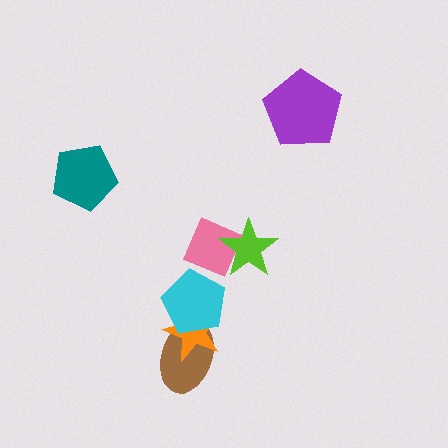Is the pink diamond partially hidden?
Yes, it is partially covered by another shape.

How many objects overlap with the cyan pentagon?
3 objects overlap with the cyan pentagon.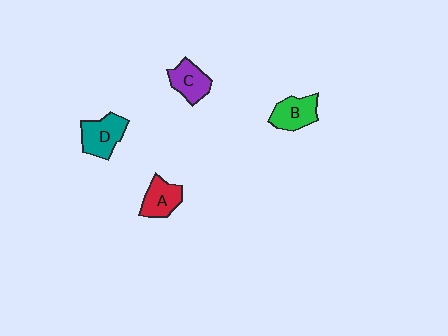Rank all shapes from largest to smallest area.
From largest to smallest: D (teal), B (green), C (purple), A (red).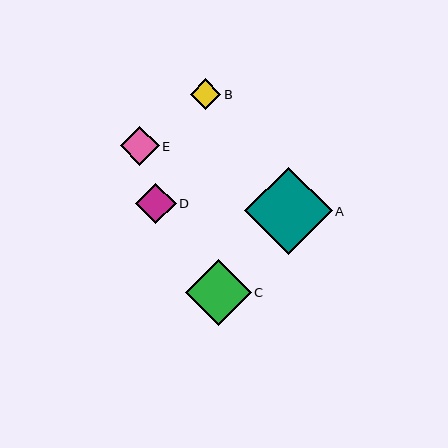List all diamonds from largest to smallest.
From largest to smallest: A, C, D, E, B.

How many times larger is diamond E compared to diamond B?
Diamond E is approximately 1.3 times the size of diamond B.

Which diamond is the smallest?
Diamond B is the smallest with a size of approximately 31 pixels.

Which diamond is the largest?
Diamond A is the largest with a size of approximately 87 pixels.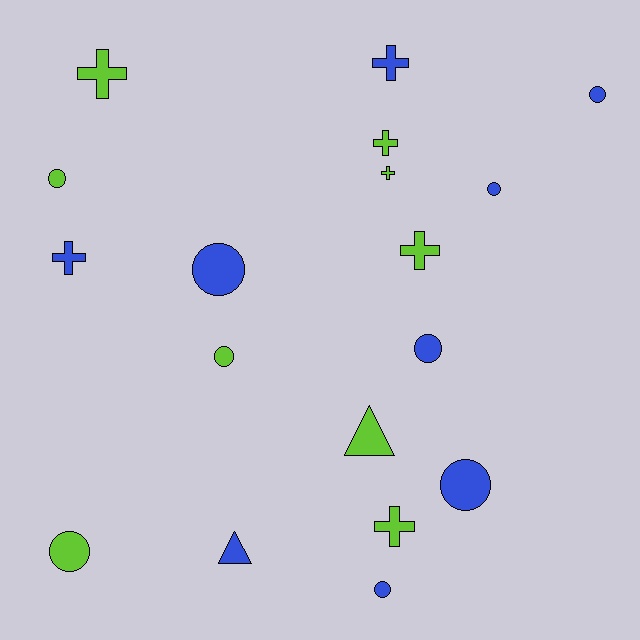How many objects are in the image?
There are 18 objects.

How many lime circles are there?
There are 3 lime circles.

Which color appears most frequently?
Lime, with 9 objects.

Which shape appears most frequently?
Circle, with 9 objects.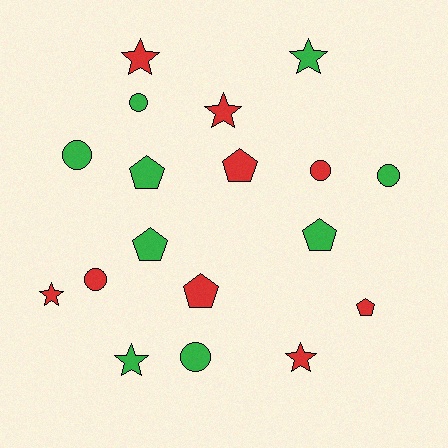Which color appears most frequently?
Red, with 9 objects.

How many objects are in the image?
There are 18 objects.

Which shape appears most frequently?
Pentagon, with 6 objects.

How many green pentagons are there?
There are 3 green pentagons.